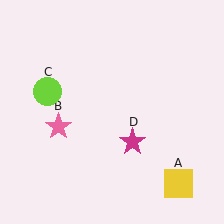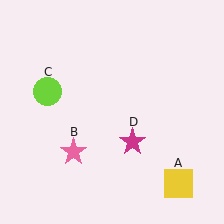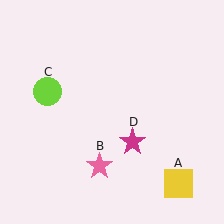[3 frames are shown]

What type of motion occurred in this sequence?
The pink star (object B) rotated counterclockwise around the center of the scene.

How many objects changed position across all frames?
1 object changed position: pink star (object B).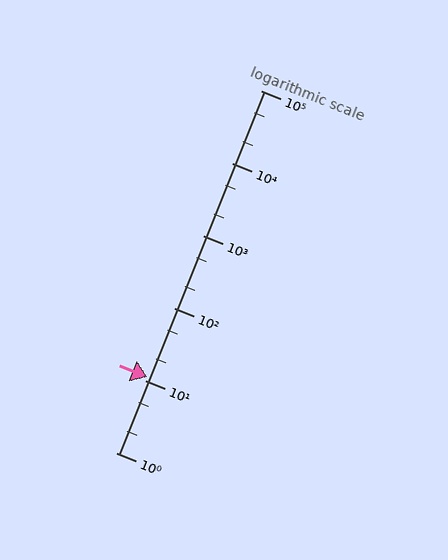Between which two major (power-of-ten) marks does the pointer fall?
The pointer is between 10 and 100.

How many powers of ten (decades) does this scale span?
The scale spans 5 decades, from 1 to 100000.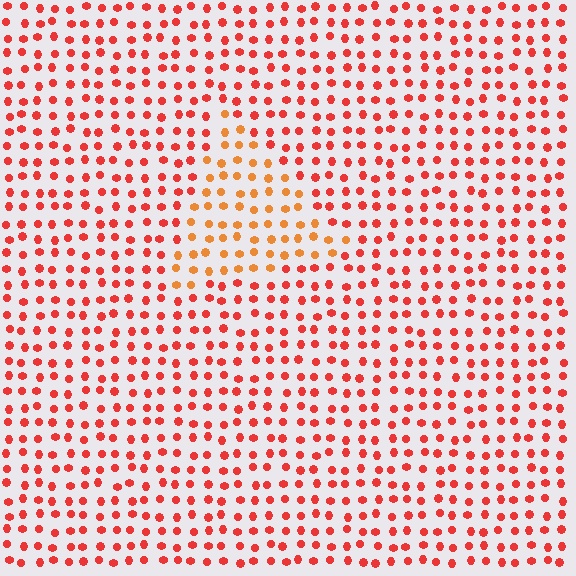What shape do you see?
I see a triangle.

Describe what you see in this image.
The image is filled with small red elements in a uniform arrangement. A triangle-shaped region is visible where the elements are tinted to a slightly different hue, forming a subtle color boundary.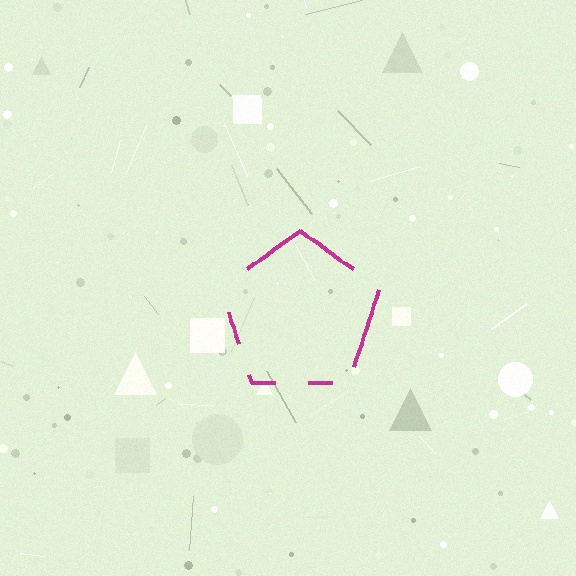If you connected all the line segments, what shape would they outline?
They would outline a pentagon.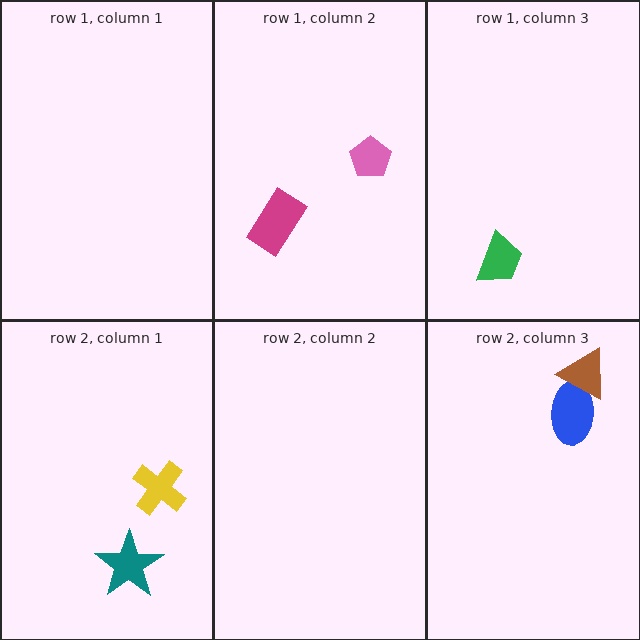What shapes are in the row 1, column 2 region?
The pink pentagon, the magenta rectangle.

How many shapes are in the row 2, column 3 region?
2.